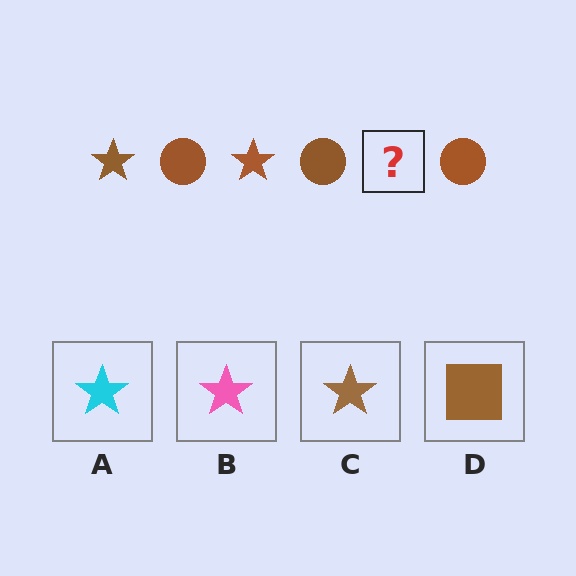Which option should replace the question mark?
Option C.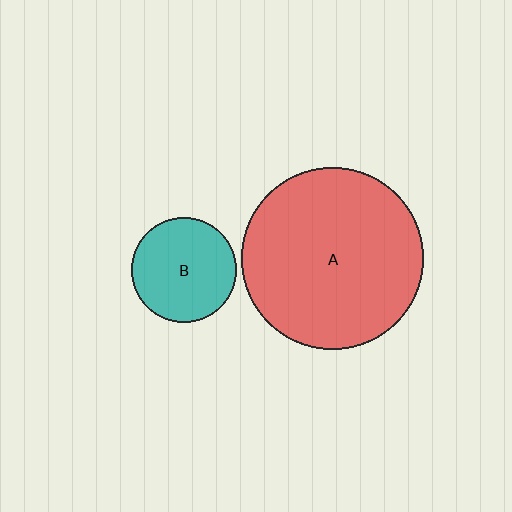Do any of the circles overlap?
No, none of the circles overlap.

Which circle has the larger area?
Circle A (red).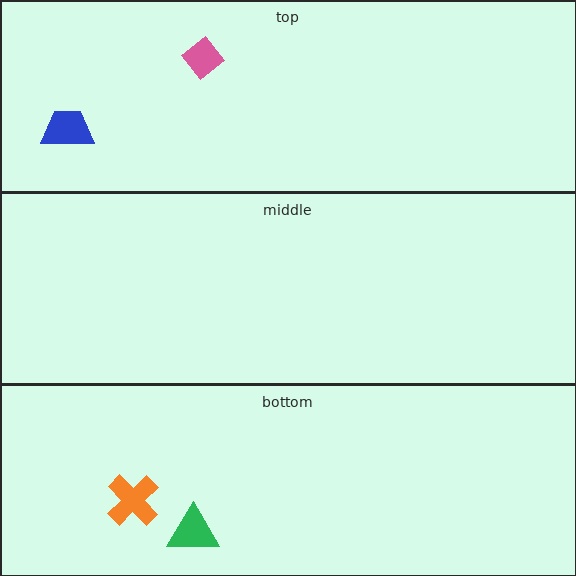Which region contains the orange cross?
The bottom region.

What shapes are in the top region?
The pink diamond, the blue trapezoid.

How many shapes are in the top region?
2.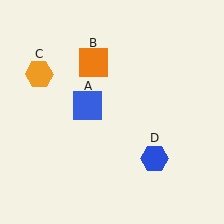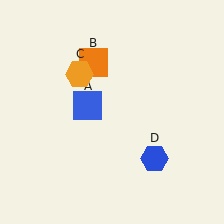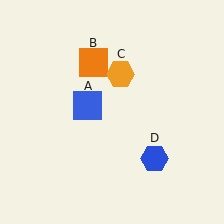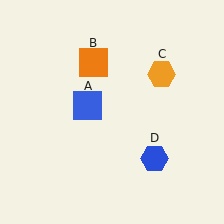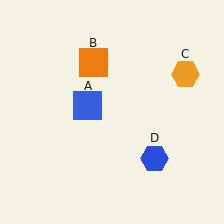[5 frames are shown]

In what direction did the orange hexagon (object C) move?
The orange hexagon (object C) moved right.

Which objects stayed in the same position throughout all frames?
Blue square (object A) and orange square (object B) and blue hexagon (object D) remained stationary.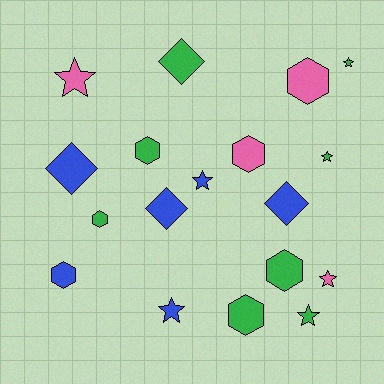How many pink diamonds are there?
There are no pink diamonds.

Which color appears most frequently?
Green, with 8 objects.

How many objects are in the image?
There are 18 objects.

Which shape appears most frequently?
Hexagon, with 7 objects.